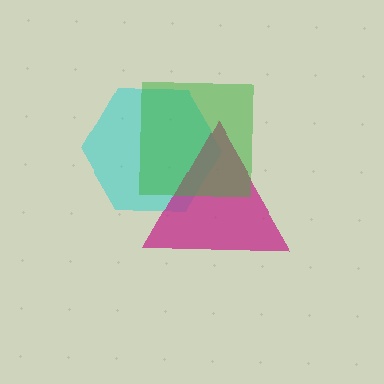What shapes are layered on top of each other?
The layered shapes are: a cyan hexagon, a magenta triangle, a green square.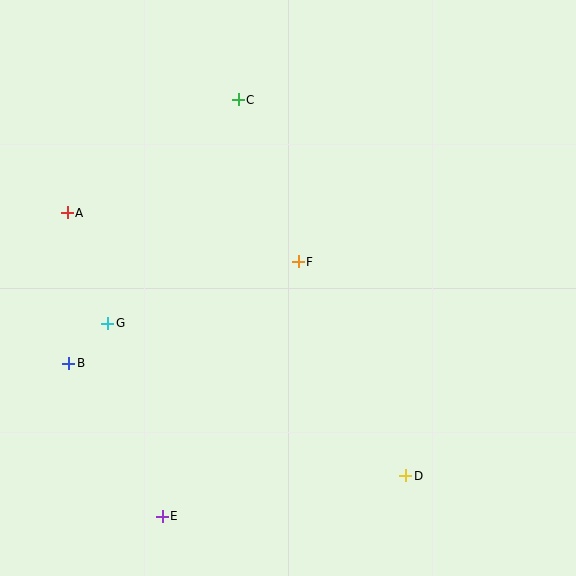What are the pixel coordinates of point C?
Point C is at (238, 100).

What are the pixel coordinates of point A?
Point A is at (67, 213).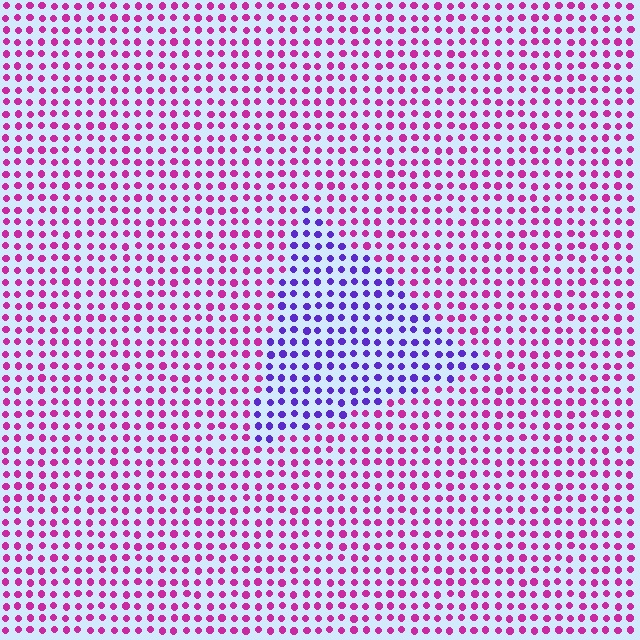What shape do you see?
I see a triangle.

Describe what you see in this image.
The image is filled with small magenta elements in a uniform arrangement. A triangle-shaped region is visible where the elements are tinted to a slightly different hue, forming a subtle color boundary.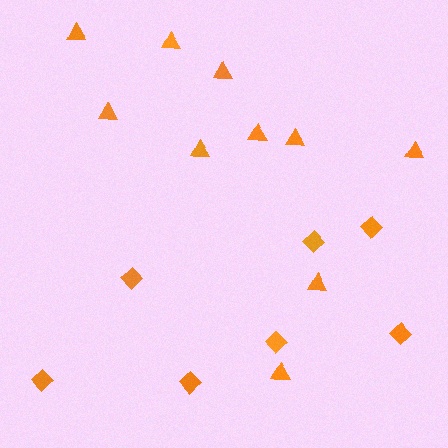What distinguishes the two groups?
There are 2 groups: one group of diamonds (7) and one group of triangles (10).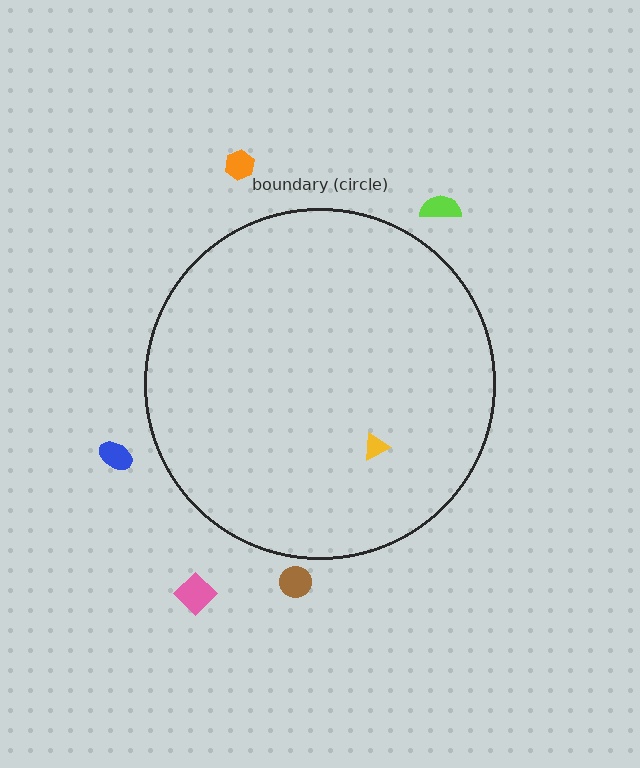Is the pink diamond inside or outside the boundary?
Outside.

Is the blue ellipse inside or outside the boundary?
Outside.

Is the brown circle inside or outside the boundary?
Outside.